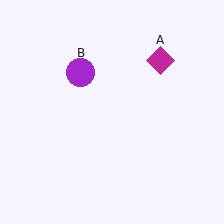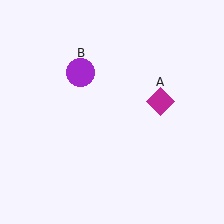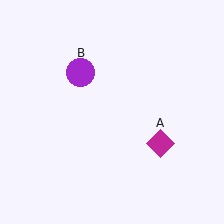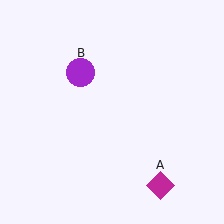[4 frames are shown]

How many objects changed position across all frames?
1 object changed position: magenta diamond (object A).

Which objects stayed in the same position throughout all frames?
Purple circle (object B) remained stationary.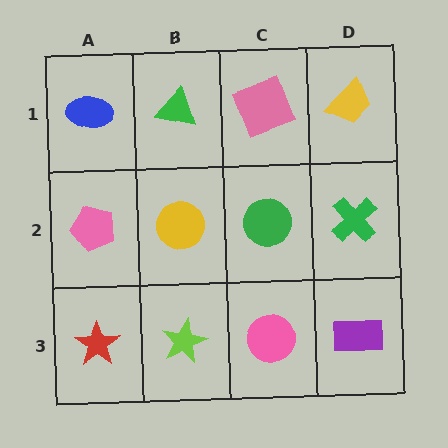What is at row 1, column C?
A pink square.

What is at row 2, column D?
A green cross.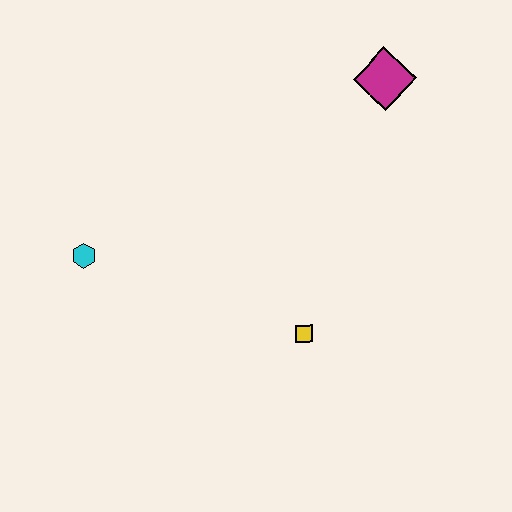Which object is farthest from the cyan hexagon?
The magenta diamond is farthest from the cyan hexagon.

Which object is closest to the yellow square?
The cyan hexagon is closest to the yellow square.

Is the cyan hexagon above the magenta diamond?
No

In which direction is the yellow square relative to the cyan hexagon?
The yellow square is to the right of the cyan hexagon.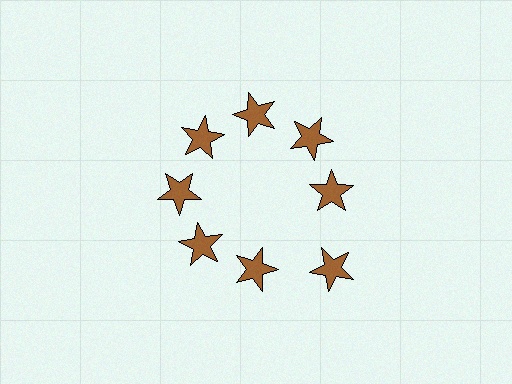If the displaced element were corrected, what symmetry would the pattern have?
It would have 8-fold rotational symmetry — the pattern would map onto itself every 45 degrees.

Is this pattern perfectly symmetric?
No. The 8 brown stars are arranged in a ring, but one element near the 4 o'clock position is pushed outward from the center, breaking the 8-fold rotational symmetry.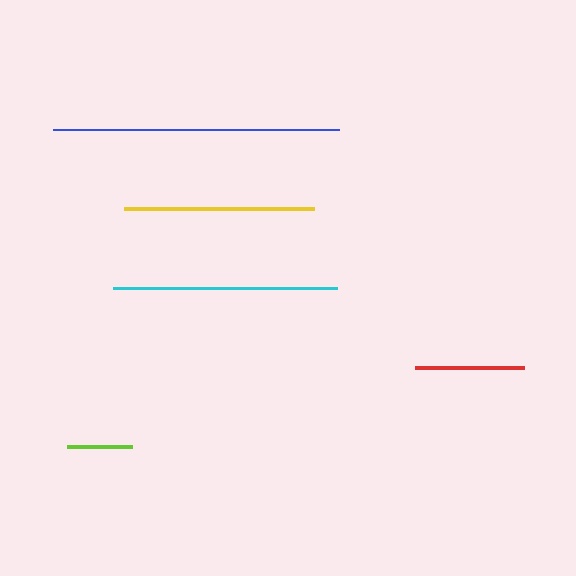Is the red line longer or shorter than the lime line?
The red line is longer than the lime line.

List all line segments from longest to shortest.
From longest to shortest: blue, cyan, yellow, red, lime.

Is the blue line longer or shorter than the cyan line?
The blue line is longer than the cyan line.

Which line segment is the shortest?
The lime line is the shortest at approximately 65 pixels.